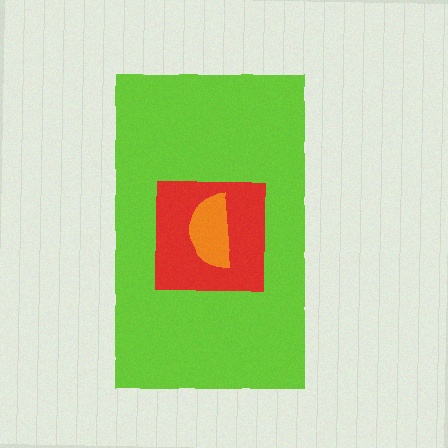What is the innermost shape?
The orange semicircle.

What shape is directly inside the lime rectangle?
The red square.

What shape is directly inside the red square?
The orange semicircle.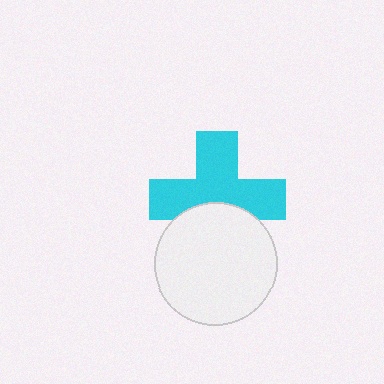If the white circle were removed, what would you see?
You would see the complete cyan cross.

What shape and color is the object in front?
The object in front is a white circle.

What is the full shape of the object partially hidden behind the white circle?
The partially hidden object is a cyan cross.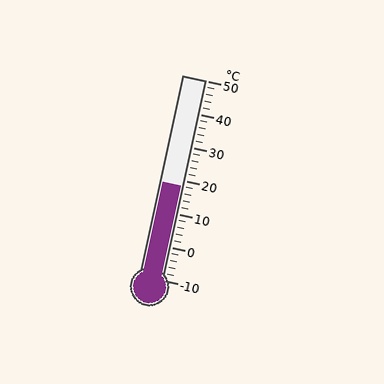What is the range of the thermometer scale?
The thermometer scale ranges from -10°C to 50°C.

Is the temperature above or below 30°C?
The temperature is below 30°C.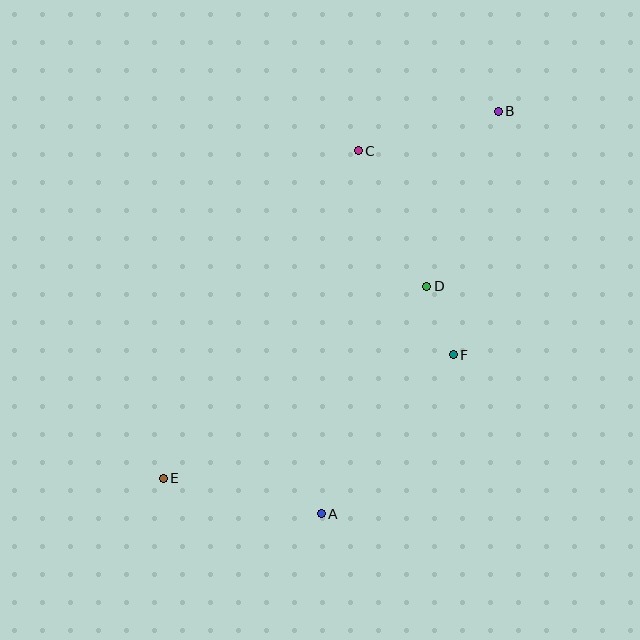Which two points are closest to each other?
Points D and F are closest to each other.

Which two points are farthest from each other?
Points B and E are farthest from each other.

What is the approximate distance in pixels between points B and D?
The distance between B and D is approximately 189 pixels.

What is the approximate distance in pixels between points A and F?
The distance between A and F is approximately 207 pixels.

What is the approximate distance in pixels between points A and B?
The distance between A and B is approximately 440 pixels.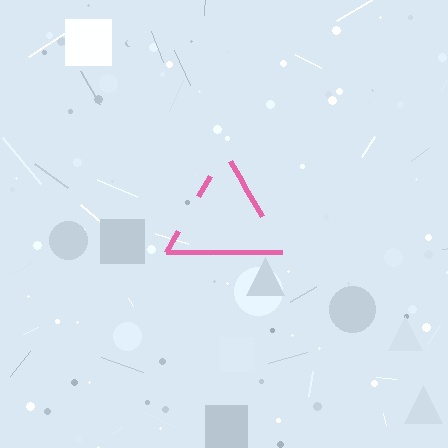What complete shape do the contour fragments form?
The contour fragments form a triangle.